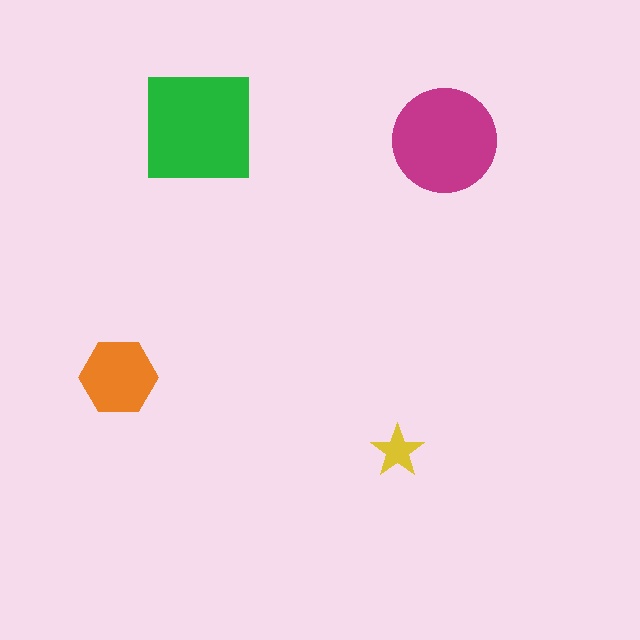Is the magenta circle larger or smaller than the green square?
Smaller.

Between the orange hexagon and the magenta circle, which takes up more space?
The magenta circle.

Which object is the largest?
The green square.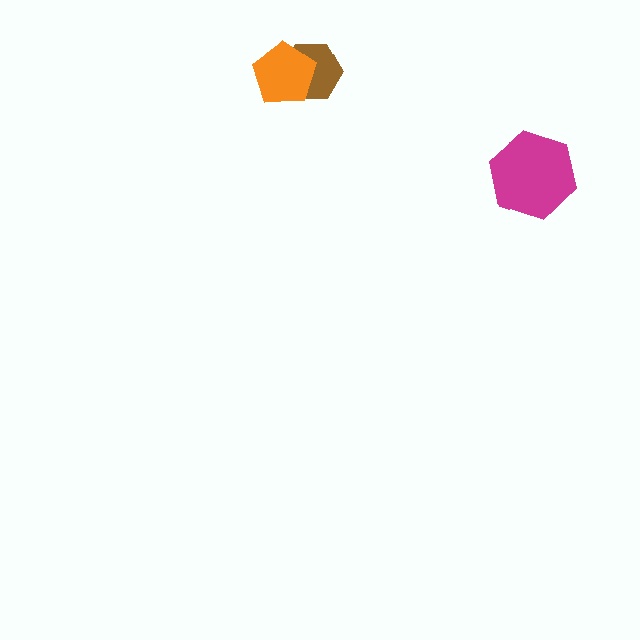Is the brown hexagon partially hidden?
Yes, it is partially covered by another shape.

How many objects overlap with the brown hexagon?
1 object overlaps with the brown hexagon.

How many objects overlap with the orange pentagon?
1 object overlaps with the orange pentagon.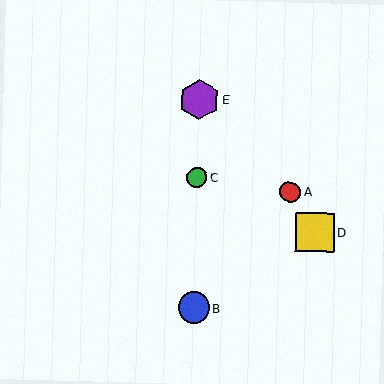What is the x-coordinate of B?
Object B is at x≈194.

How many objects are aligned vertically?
3 objects (B, C, E) are aligned vertically.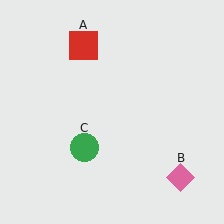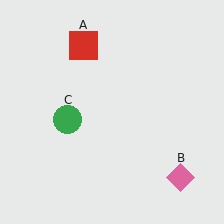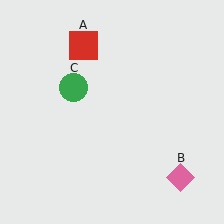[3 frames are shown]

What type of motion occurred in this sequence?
The green circle (object C) rotated clockwise around the center of the scene.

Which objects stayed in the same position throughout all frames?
Red square (object A) and pink diamond (object B) remained stationary.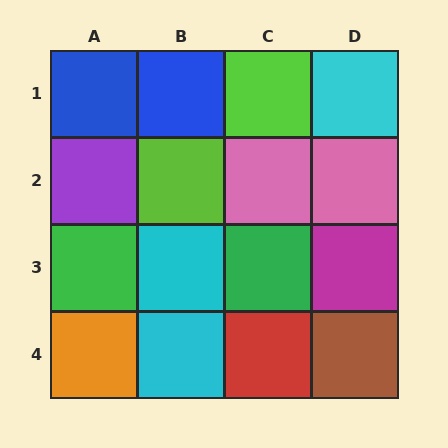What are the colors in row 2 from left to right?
Purple, lime, pink, pink.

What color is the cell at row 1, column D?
Cyan.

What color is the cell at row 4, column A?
Orange.